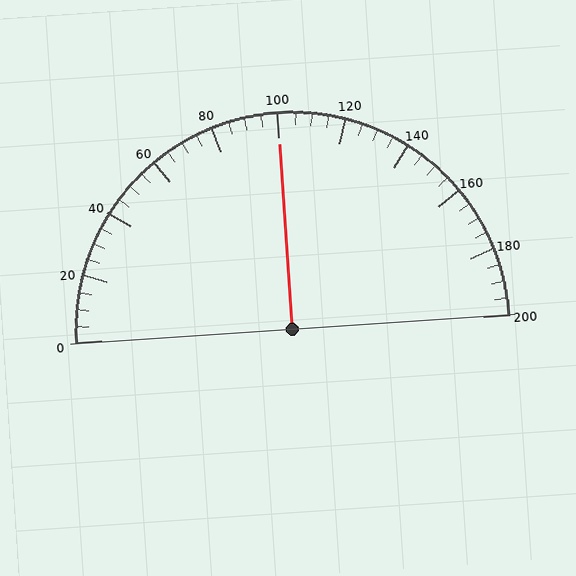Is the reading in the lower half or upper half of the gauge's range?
The reading is in the upper half of the range (0 to 200).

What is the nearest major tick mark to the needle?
The nearest major tick mark is 100.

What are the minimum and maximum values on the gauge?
The gauge ranges from 0 to 200.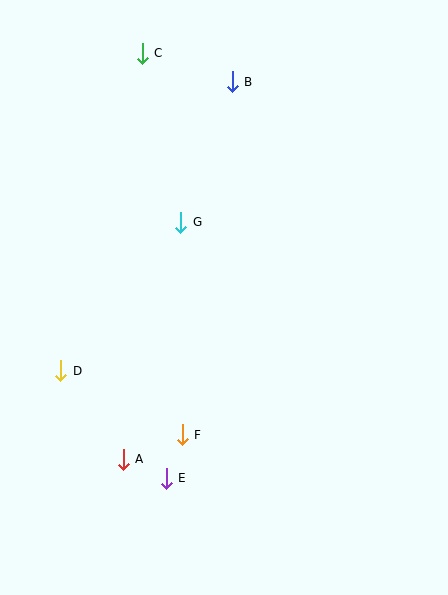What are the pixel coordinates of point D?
Point D is at (61, 371).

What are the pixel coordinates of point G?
Point G is at (181, 222).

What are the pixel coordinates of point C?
Point C is at (142, 53).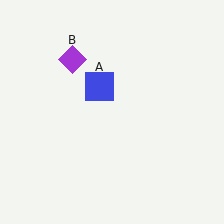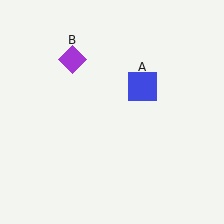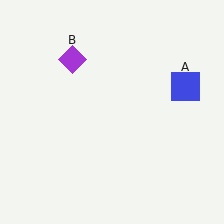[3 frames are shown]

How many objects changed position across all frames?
1 object changed position: blue square (object A).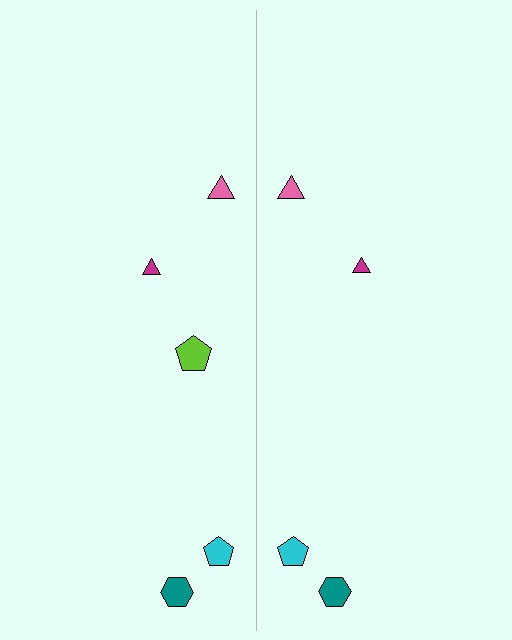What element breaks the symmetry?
A lime pentagon is missing from the right side.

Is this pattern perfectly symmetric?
No, the pattern is not perfectly symmetric. A lime pentagon is missing from the right side.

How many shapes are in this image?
There are 9 shapes in this image.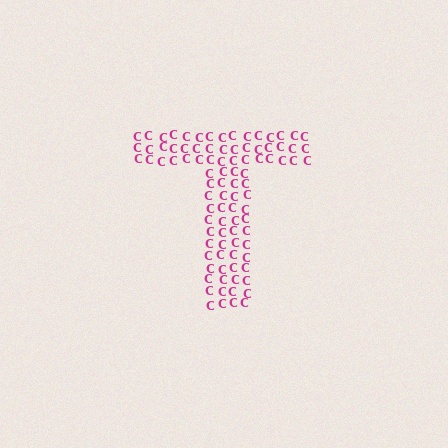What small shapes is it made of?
It is made of small letter C's.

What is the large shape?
The large shape is the letter T.